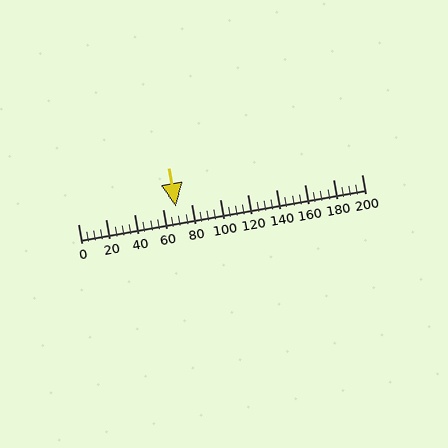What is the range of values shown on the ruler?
The ruler shows values from 0 to 200.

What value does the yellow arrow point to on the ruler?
The yellow arrow points to approximately 69.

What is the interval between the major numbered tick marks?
The major tick marks are spaced 20 units apart.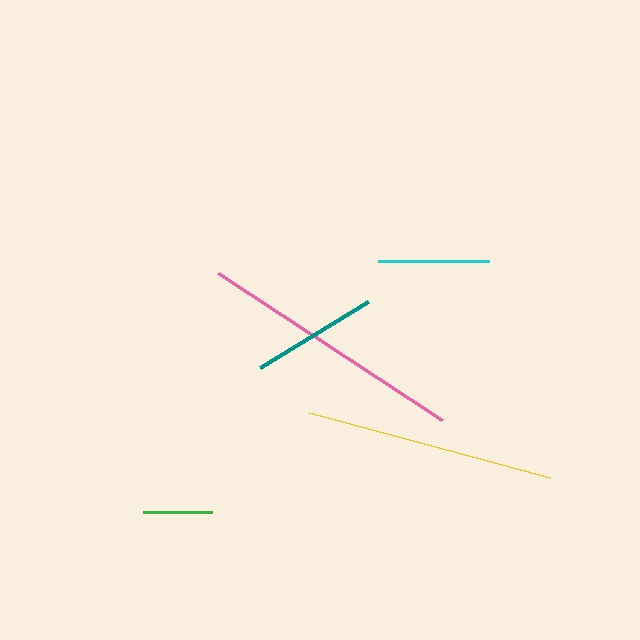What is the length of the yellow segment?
The yellow segment is approximately 249 pixels long.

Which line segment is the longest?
The pink line is the longest at approximately 268 pixels.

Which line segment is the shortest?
The green line is the shortest at approximately 69 pixels.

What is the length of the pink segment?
The pink segment is approximately 268 pixels long.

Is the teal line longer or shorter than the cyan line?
The teal line is longer than the cyan line.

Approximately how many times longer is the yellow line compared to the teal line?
The yellow line is approximately 2.0 times the length of the teal line.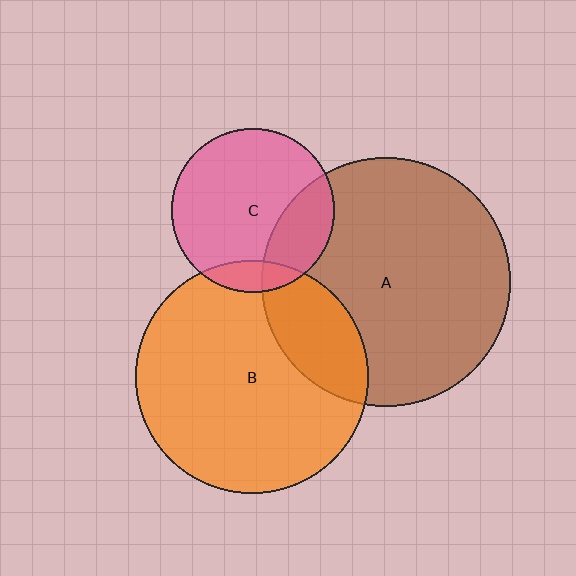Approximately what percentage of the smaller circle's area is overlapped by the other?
Approximately 20%.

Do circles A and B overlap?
Yes.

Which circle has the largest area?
Circle A (brown).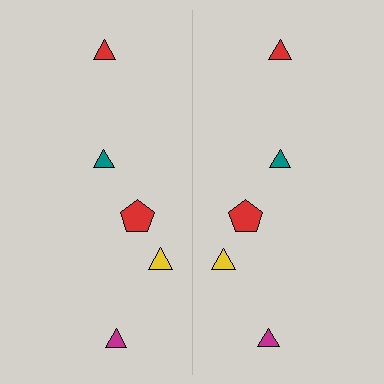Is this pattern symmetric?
Yes, this pattern has bilateral (reflection) symmetry.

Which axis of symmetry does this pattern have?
The pattern has a vertical axis of symmetry running through the center of the image.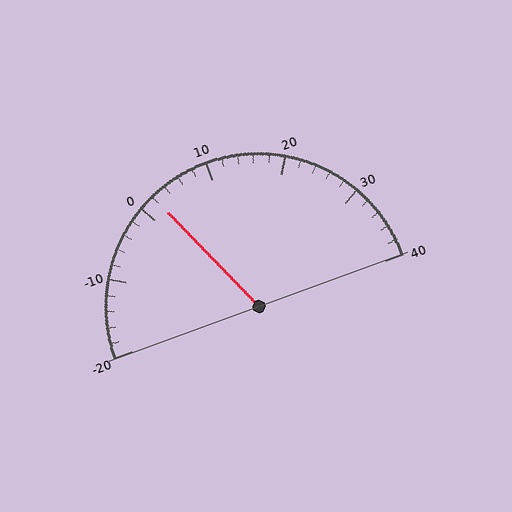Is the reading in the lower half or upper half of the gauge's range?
The reading is in the lower half of the range (-20 to 40).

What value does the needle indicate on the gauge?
The needle indicates approximately 2.